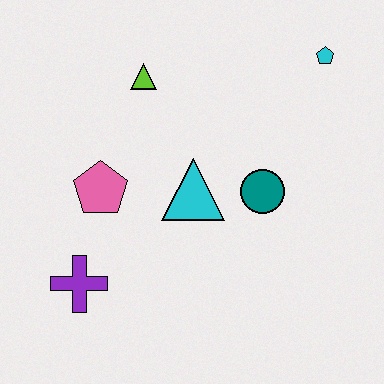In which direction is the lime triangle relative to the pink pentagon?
The lime triangle is above the pink pentagon.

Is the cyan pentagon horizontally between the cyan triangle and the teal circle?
No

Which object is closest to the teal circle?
The cyan triangle is closest to the teal circle.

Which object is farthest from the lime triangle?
The purple cross is farthest from the lime triangle.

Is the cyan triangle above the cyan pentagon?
No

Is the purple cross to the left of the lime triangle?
Yes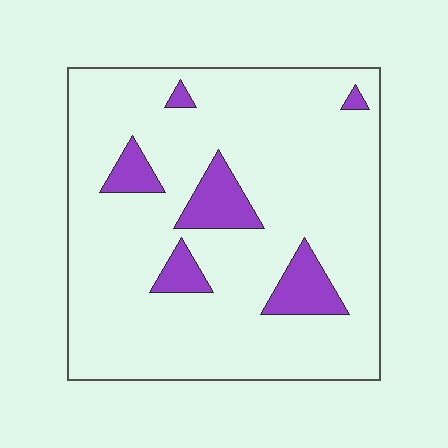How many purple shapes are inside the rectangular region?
6.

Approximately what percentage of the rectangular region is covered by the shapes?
Approximately 10%.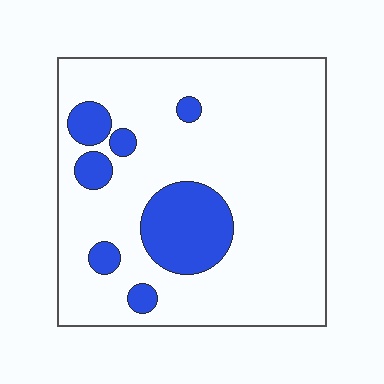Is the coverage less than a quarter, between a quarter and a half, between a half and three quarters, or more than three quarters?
Less than a quarter.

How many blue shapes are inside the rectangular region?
7.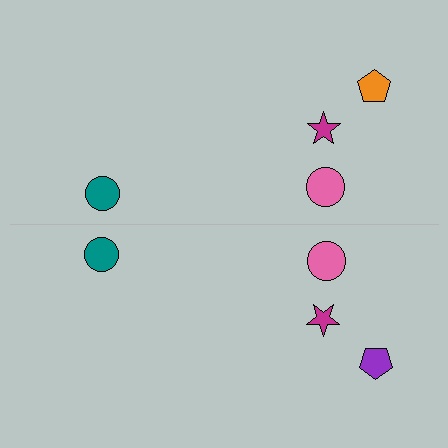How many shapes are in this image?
There are 8 shapes in this image.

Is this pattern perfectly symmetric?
No, the pattern is not perfectly symmetric. The purple pentagon on the bottom side breaks the symmetry — its mirror counterpart is orange.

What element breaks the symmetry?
The purple pentagon on the bottom side breaks the symmetry — its mirror counterpart is orange.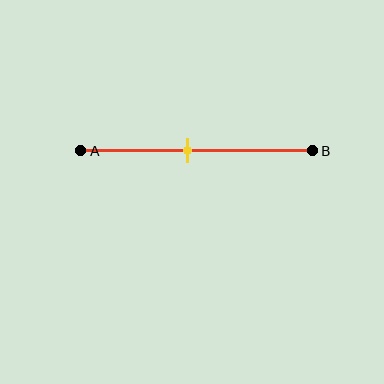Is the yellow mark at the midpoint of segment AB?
No, the mark is at about 45% from A, not at the 50% midpoint.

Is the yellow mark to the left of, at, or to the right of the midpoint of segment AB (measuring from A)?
The yellow mark is to the left of the midpoint of segment AB.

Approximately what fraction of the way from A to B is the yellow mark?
The yellow mark is approximately 45% of the way from A to B.